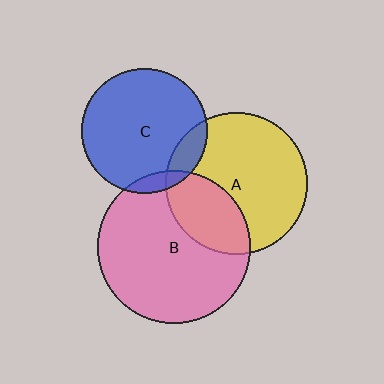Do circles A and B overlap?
Yes.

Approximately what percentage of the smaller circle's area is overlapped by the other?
Approximately 30%.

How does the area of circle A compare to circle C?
Approximately 1.3 times.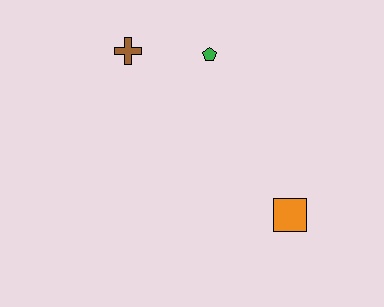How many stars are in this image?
There are no stars.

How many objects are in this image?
There are 3 objects.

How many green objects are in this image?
There is 1 green object.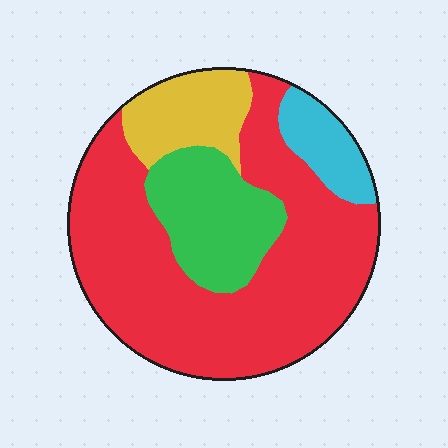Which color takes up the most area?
Red, at roughly 60%.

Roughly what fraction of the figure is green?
Green takes up about one sixth (1/6) of the figure.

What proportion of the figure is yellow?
Yellow covers about 10% of the figure.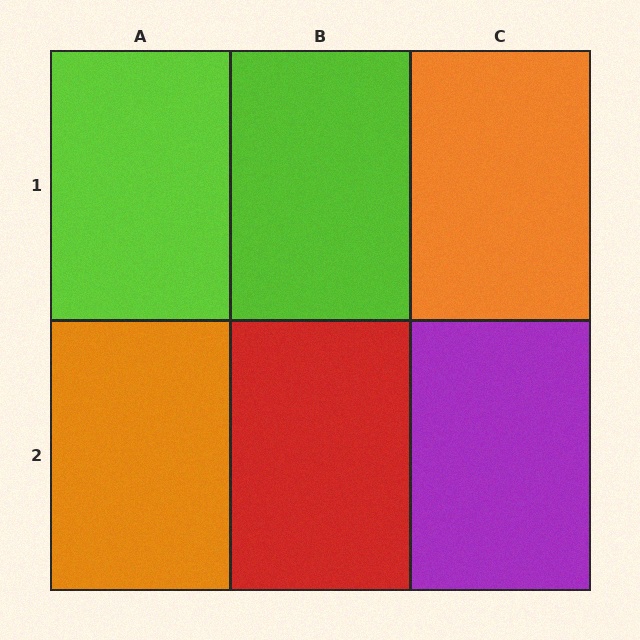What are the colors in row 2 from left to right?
Orange, red, purple.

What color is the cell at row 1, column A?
Lime.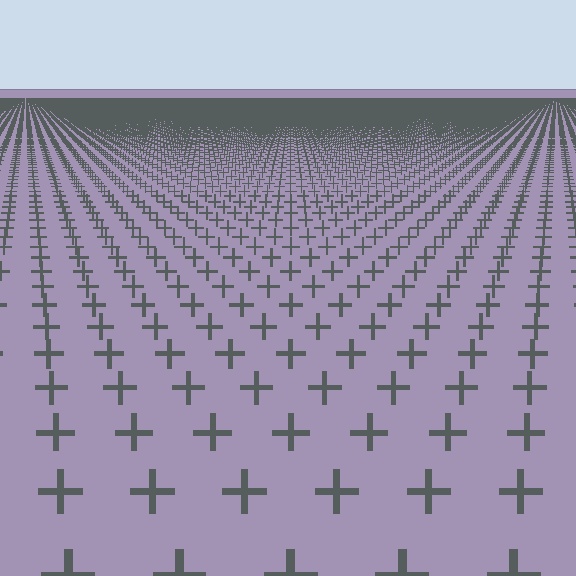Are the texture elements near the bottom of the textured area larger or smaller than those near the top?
Larger. Near the bottom, elements are closer to the viewer and appear at a bigger on-screen size.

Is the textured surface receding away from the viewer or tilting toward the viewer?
The surface is receding away from the viewer. Texture elements get smaller and denser toward the top.